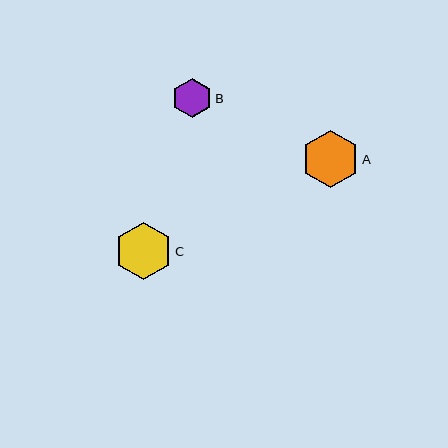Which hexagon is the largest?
Hexagon A is the largest with a size of approximately 57 pixels.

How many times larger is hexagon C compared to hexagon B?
Hexagon C is approximately 1.4 times the size of hexagon B.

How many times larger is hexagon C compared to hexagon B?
Hexagon C is approximately 1.4 times the size of hexagon B.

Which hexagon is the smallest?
Hexagon B is the smallest with a size of approximately 40 pixels.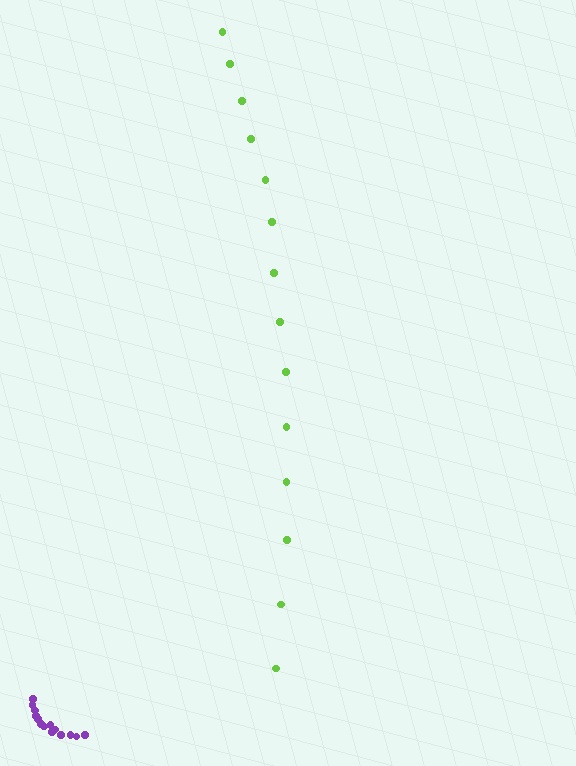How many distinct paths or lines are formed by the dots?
There are 2 distinct paths.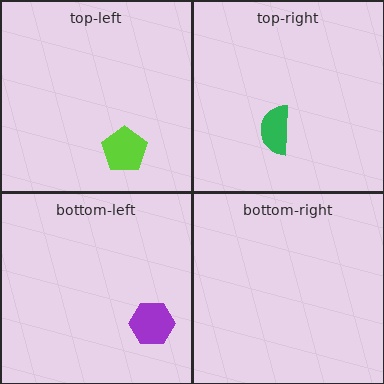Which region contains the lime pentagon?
The top-left region.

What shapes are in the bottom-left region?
The purple hexagon.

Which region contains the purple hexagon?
The bottom-left region.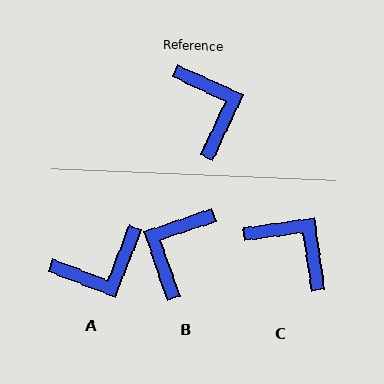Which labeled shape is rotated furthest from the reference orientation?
B, about 134 degrees away.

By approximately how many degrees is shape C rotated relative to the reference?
Approximately 33 degrees counter-clockwise.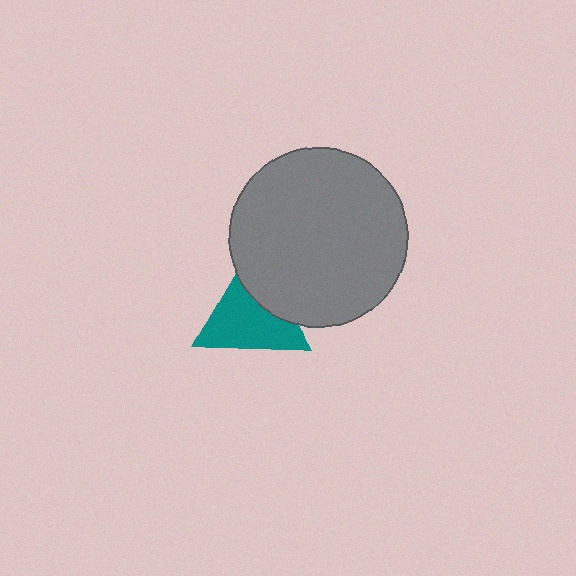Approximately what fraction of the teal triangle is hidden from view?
Roughly 31% of the teal triangle is hidden behind the gray circle.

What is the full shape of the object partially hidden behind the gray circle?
The partially hidden object is a teal triangle.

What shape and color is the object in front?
The object in front is a gray circle.